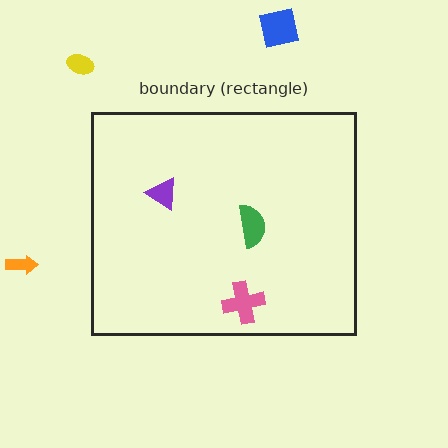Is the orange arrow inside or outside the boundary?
Outside.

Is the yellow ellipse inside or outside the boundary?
Outside.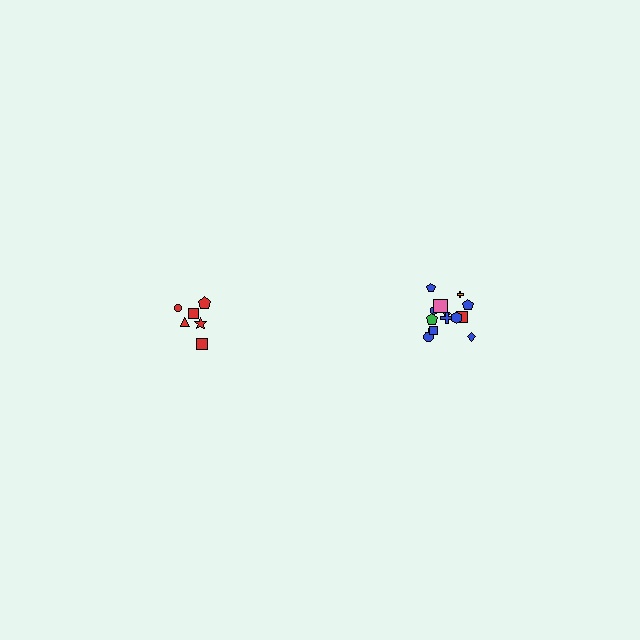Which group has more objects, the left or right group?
The right group.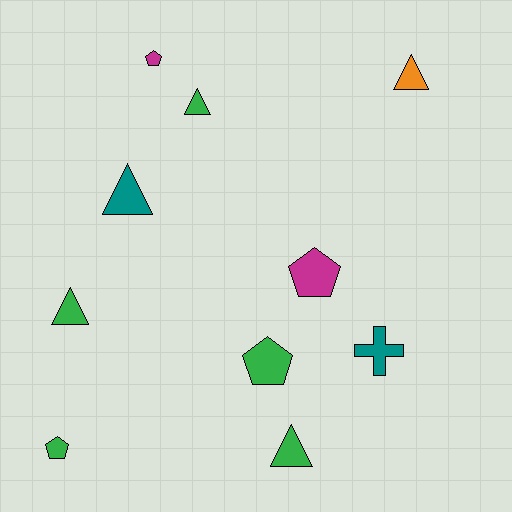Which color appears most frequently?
Green, with 5 objects.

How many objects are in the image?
There are 10 objects.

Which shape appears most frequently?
Triangle, with 5 objects.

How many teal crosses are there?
There is 1 teal cross.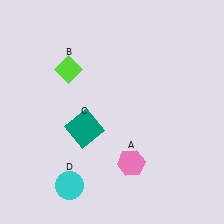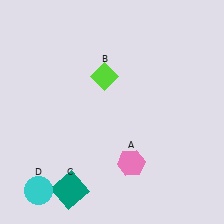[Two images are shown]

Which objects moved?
The objects that moved are: the lime diamond (B), the teal square (C), the cyan circle (D).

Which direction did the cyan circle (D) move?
The cyan circle (D) moved left.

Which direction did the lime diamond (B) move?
The lime diamond (B) moved right.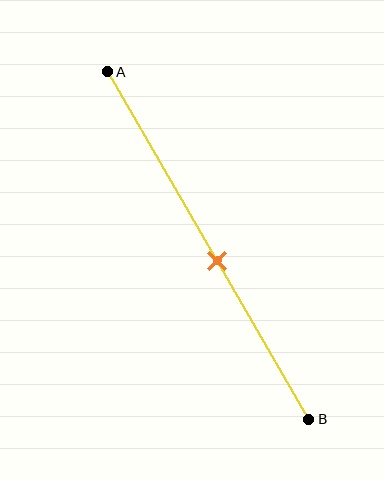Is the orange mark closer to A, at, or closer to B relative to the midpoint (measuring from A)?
The orange mark is closer to point B than the midpoint of segment AB.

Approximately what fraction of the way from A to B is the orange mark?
The orange mark is approximately 55% of the way from A to B.